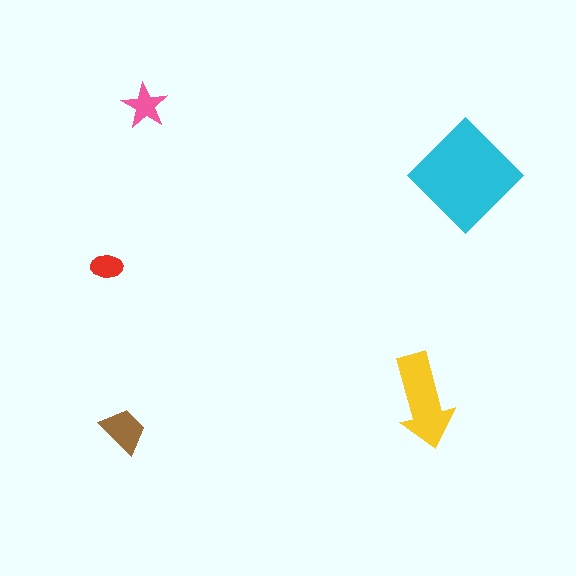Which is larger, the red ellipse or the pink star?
The pink star.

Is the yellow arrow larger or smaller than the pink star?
Larger.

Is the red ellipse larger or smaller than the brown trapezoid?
Smaller.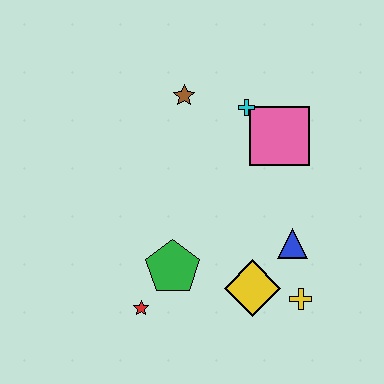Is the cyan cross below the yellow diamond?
No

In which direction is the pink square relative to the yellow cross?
The pink square is above the yellow cross.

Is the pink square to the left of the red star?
No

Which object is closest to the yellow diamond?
The yellow cross is closest to the yellow diamond.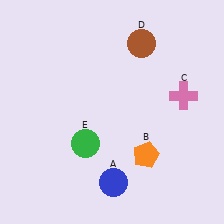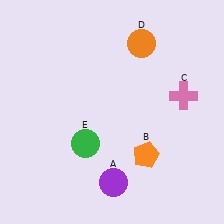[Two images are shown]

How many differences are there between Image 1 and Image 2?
There are 2 differences between the two images.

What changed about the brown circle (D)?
In Image 1, D is brown. In Image 2, it changed to orange.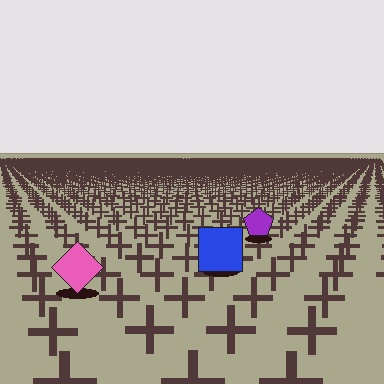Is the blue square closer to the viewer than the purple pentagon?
Yes. The blue square is closer — you can tell from the texture gradient: the ground texture is coarser near it.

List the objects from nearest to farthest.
From nearest to farthest: the pink diamond, the blue square, the purple pentagon.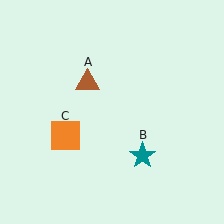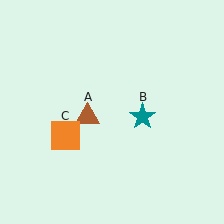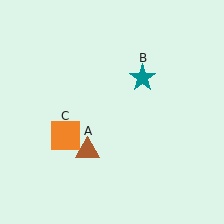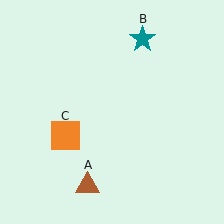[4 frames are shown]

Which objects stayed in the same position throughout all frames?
Orange square (object C) remained stationary.